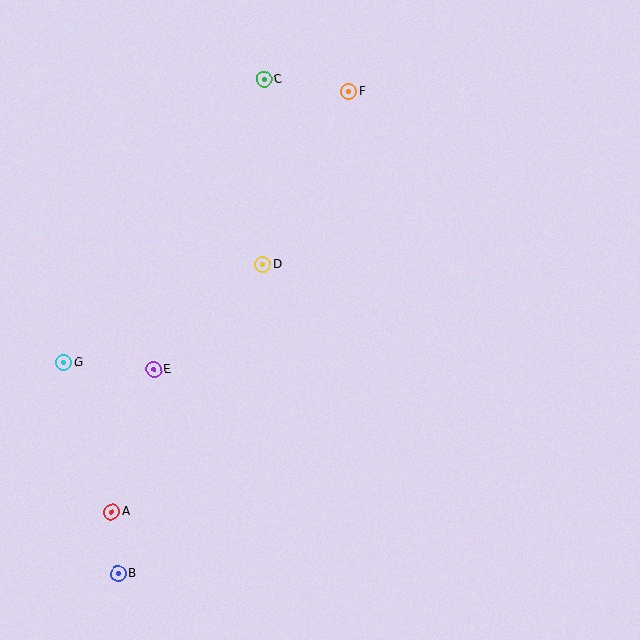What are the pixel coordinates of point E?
Point E is at (154, 369).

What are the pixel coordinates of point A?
Point A is at (111, 512).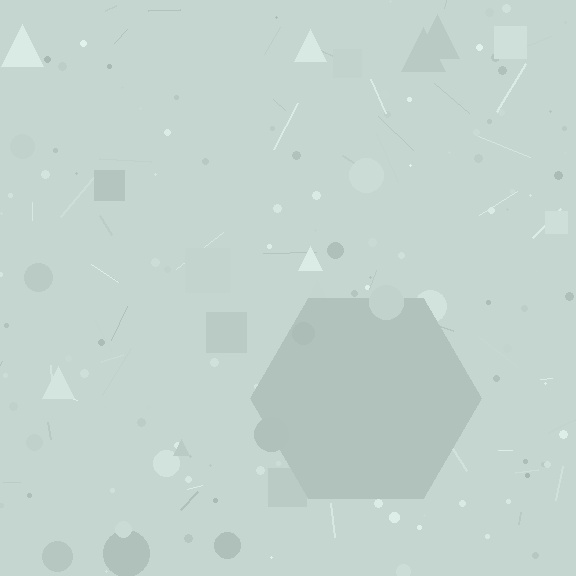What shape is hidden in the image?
A hexagon is hidden in the image.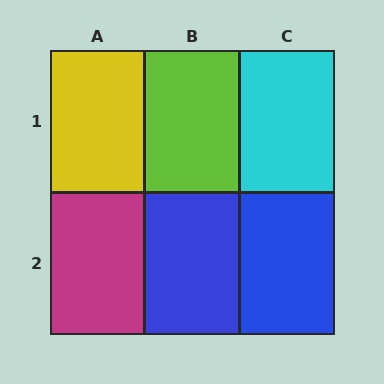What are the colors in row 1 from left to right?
Yellow, lime, cyan.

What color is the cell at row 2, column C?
Blue.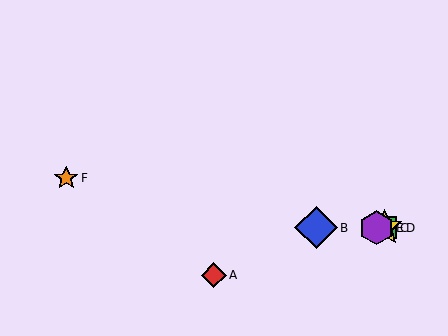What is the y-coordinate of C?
Object C is at y≈228.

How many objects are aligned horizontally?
4 objects (B, C, D, E) are aligned horizontally.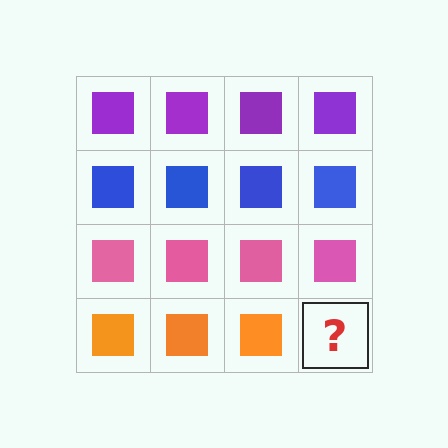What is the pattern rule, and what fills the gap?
The rule is that each row has a consistent color. The gap should be filled with an orange square.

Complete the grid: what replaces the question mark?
The question mark should be replaced with an orange square.